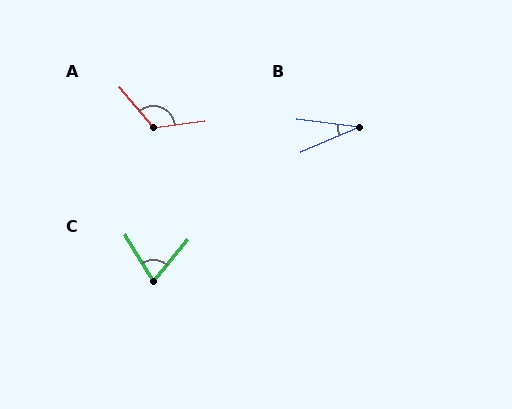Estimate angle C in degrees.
Approximately 70 degrees.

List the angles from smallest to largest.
B (30°), C (70°), A (122°).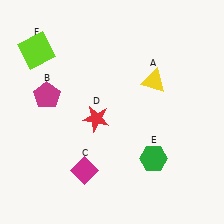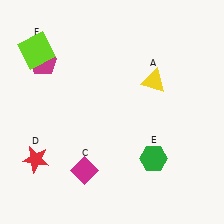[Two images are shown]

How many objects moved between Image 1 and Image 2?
2 objects moved between the two images.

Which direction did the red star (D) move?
The red star (D) moved left.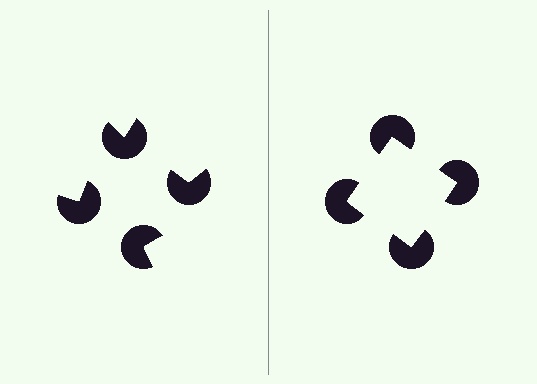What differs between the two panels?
The pac-man discs are positioned identically on both sides; only the wedge orientations differ. On the right they align to a square; on the left they are misaligned.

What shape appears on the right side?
An illusory square.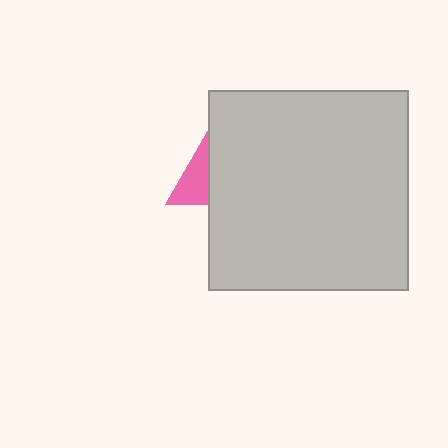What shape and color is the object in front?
The object in front is a light gray square.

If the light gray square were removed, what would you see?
You would see the complete pink triangle.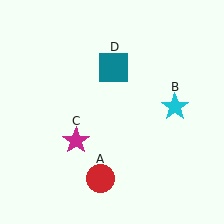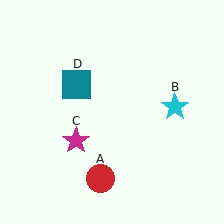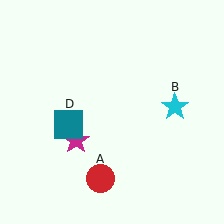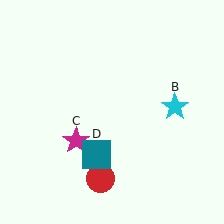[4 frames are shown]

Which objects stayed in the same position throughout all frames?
Red circle (object A) and cyan star (object B) and magenta star (object C) remained stationary.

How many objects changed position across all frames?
1 object changed position: teal square (object D).